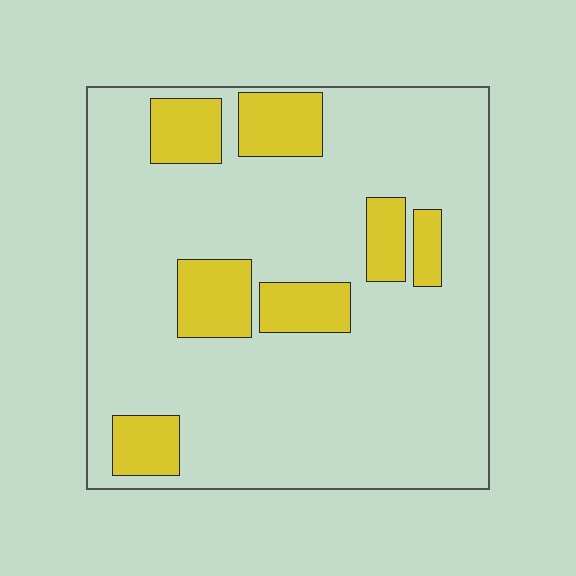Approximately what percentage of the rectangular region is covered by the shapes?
Approximately 20%.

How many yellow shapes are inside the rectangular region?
7.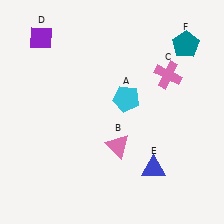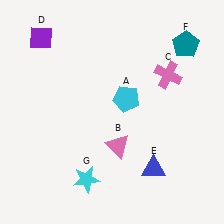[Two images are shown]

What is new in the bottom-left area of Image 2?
A cyan star (G) was added in the bottom-left area of Image 2.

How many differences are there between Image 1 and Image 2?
There is 1 difference between the two images.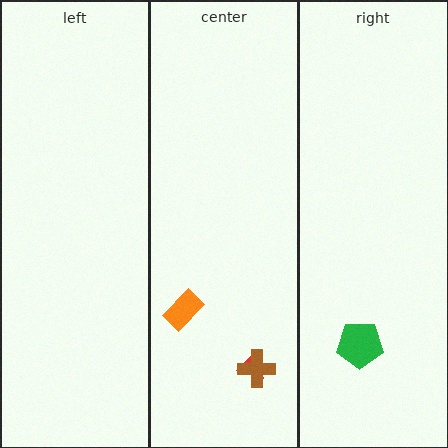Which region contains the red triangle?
The center region.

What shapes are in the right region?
The green pentagon.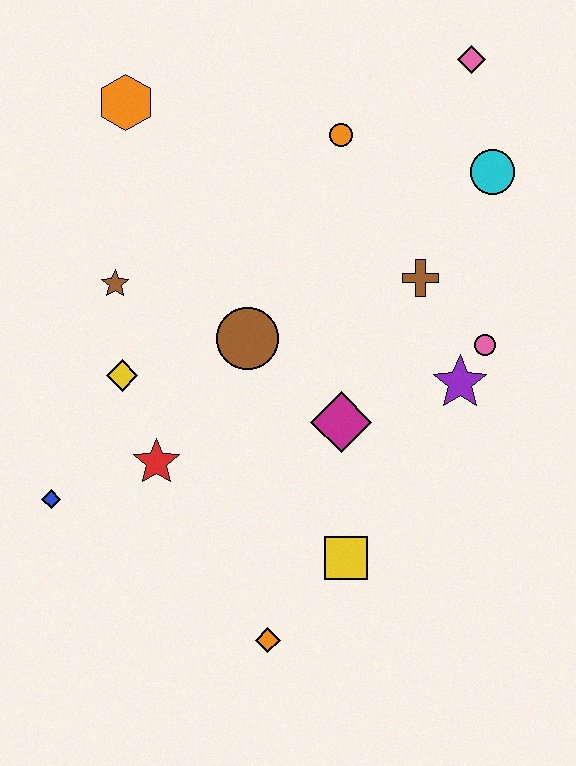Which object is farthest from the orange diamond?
The pink diamond is farthest from the orange diamond.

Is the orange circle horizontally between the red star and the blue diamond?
No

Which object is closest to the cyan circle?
The pink diamond is closest to the cyan circle.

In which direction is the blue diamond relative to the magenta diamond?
The blue diamond is to the left of the magenta diamond.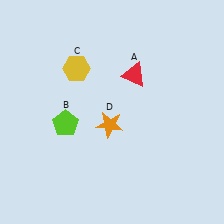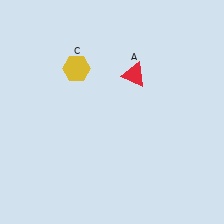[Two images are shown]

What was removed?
The lime pentagon (B), the orange star (D) were removed in Image 2.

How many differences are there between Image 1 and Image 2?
There are 2 differences between the two images.